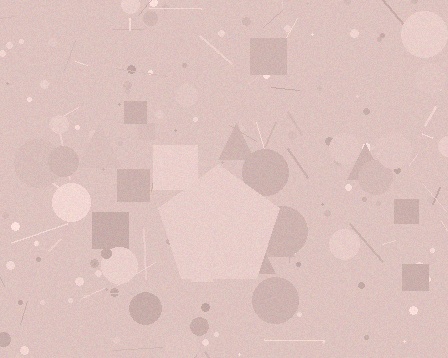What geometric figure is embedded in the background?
A pentagon is embedded in the background.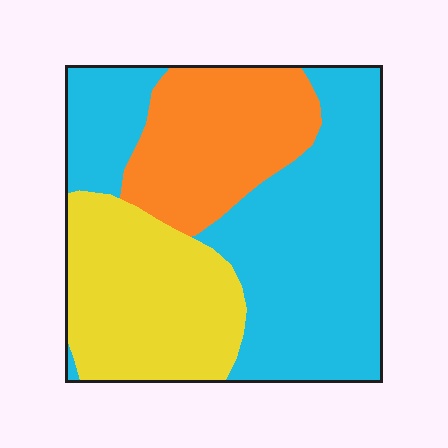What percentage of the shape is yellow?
Yellow takes up about one quarter (1/4) of the shape.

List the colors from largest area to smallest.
From largest to smallest: cyan, yellow, orange.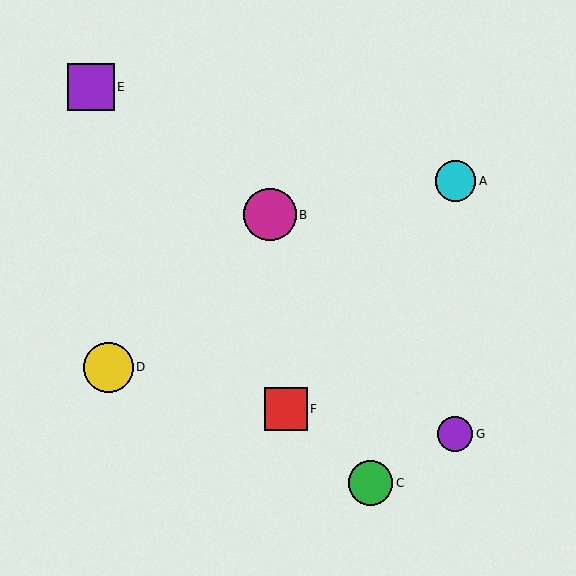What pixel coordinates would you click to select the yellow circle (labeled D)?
Click at (108, 367) to select the yellow circle D.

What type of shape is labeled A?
Shape A is a cyan circle.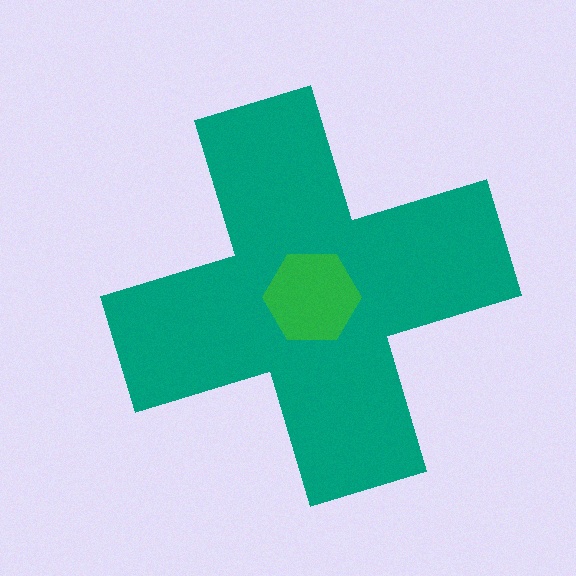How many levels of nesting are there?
2.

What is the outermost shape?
The teal cross.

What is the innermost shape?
The green hexagon.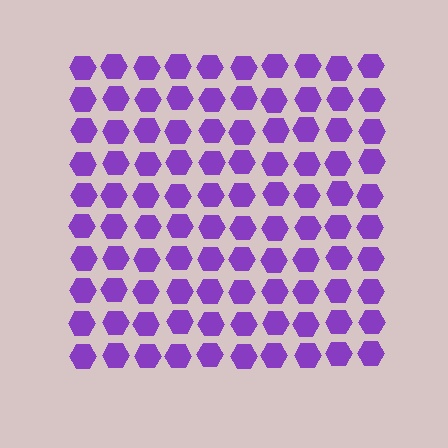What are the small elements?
The small elements are hexagons.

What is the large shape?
The large shape is a square.